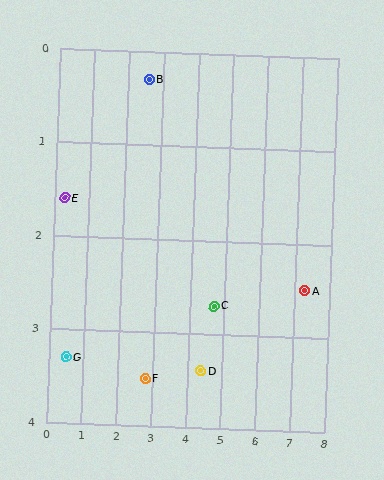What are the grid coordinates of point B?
Point B is at approximately (2.6, 0.3).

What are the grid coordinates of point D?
Point D is at approximately (4.4, 3.4).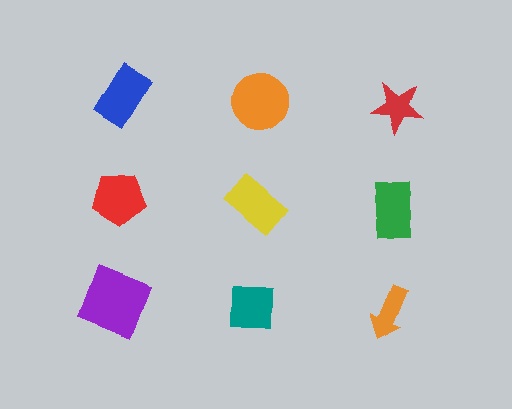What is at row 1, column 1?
A blue rectangle.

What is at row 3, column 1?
A purple square.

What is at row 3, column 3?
An orange arrow.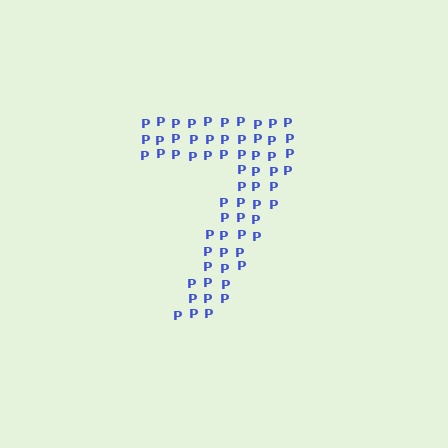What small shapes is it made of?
It is made of small letter P's.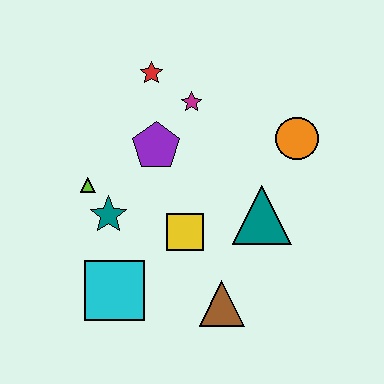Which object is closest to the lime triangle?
The teal star is closest to the lime triangle.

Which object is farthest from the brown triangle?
The red star is farthest from the brown triangle.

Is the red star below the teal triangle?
No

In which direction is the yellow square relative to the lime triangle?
The yellow square is to the right of the lime triangle.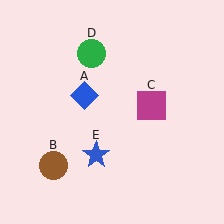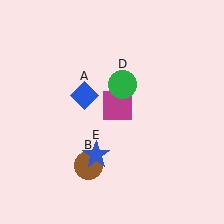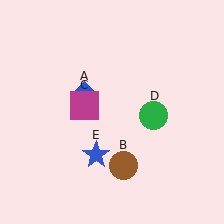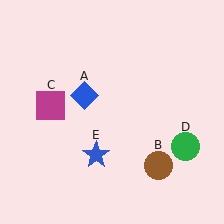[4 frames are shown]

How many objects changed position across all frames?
3 objects changed position: brown circle (object B), magenta square (object C), green circle (object D).